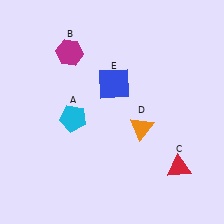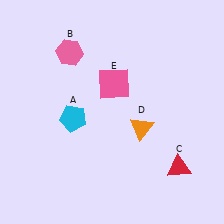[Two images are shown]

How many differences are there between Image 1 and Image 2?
There are 2 differences between the two images.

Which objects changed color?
B changed from magenta to pink. E changed from blue to pink.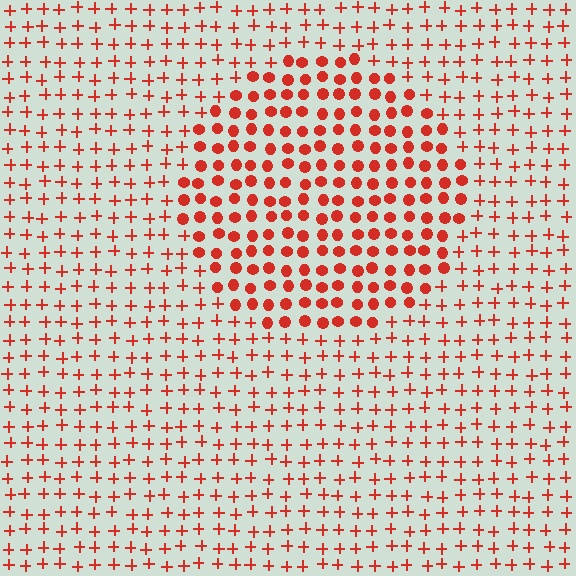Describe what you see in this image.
The image is filled with small red elements arranged in a uniform grid. A circle-shaped region contains circles, while the surrounding area contains plus signs. The boundary is defined purely by the change in element shape.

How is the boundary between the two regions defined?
The boundary is defined by a change in element shape: circles inside vs. plus signs outside. All elements share the same color and spacing.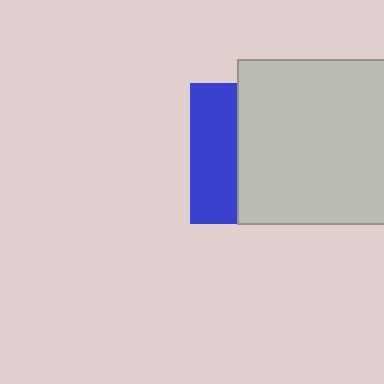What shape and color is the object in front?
The object in front is a light gray square.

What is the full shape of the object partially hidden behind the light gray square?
The partially hidden object is a blue square.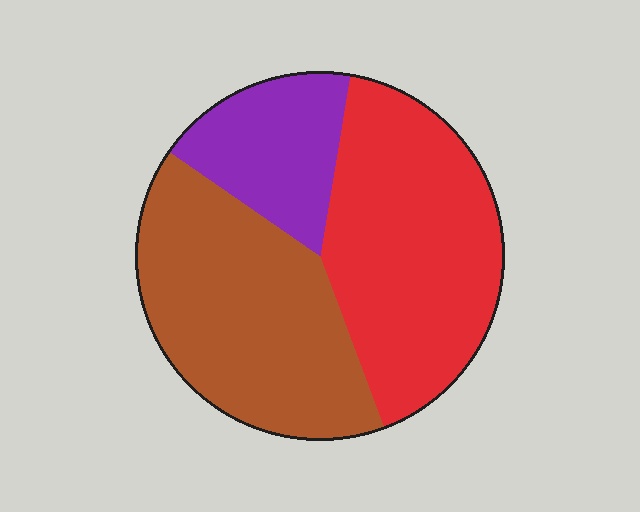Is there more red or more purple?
Red.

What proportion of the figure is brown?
Brown takes up between a quarter and a half of the figure.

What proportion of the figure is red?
Red covers roughly 40% of the figure.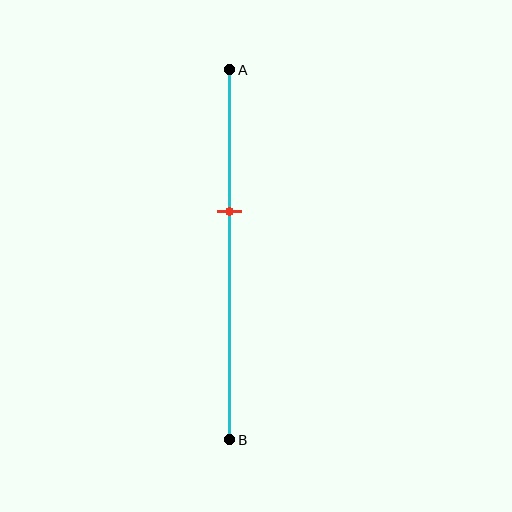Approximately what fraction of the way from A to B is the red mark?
The red mark is approximately 40% of the way from A to B.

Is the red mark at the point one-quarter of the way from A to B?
No, the mark is at about 40% from A, not at the 25% one-quarter point.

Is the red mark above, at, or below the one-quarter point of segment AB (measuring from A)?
The red mark is below the one-quarter point of segment AB.